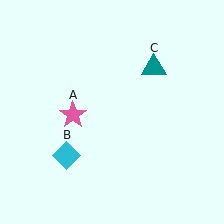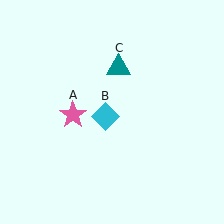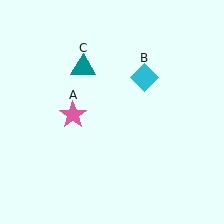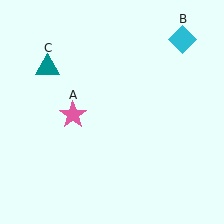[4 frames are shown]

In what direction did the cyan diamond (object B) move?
The cyan diamond (object B) moved up and to the right.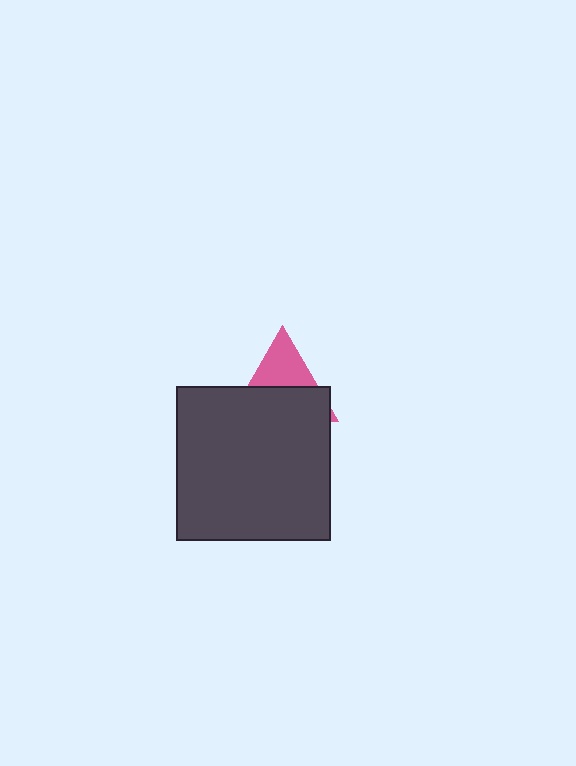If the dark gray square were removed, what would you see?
You would see the complete pink triangle.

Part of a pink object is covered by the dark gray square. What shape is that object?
It is a triangle.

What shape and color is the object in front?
The object in front is a dark gray square.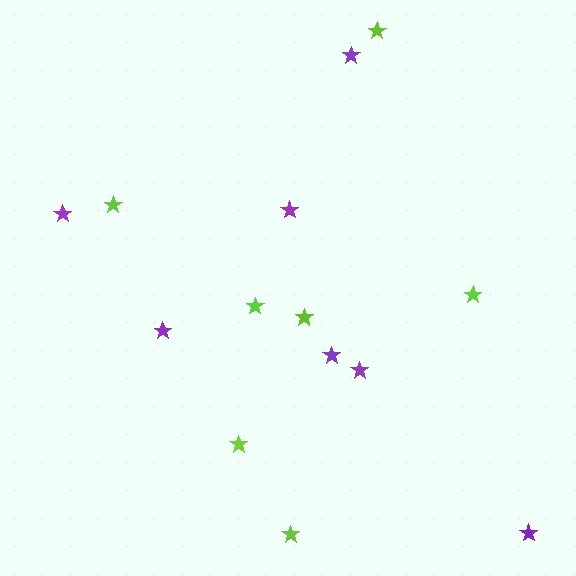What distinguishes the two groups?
There are 2 groups: one group of lime stars (7) and one group of purple stars (7).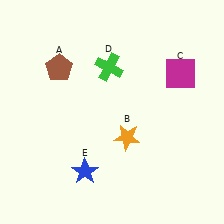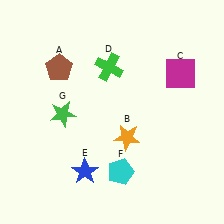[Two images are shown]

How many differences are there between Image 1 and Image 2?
There are 2 differences between the two images.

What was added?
A cyan pentagon (F), a green star (G) were added in Image 2.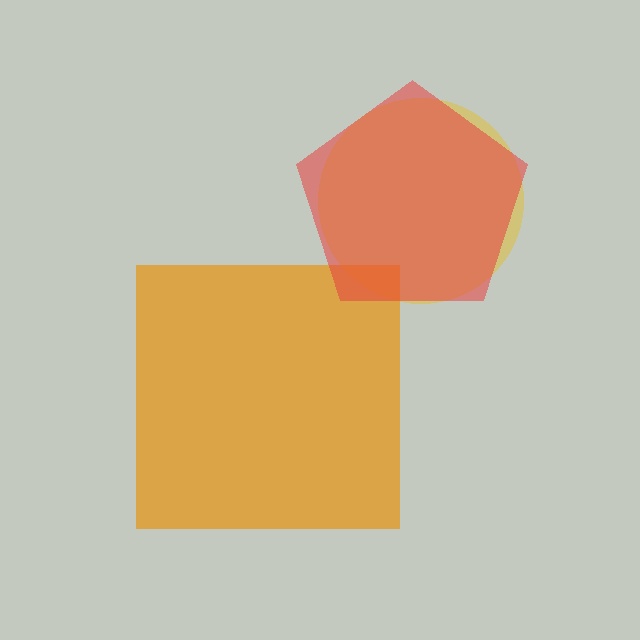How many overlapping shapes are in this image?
There are 3 overlapping shapes in the image.